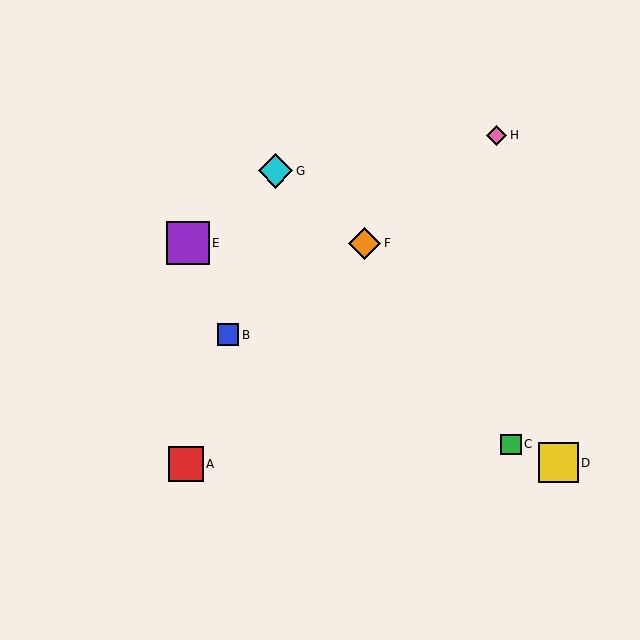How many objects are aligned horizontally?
2 objects (E, F) are aligned horizontally.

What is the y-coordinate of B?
Object B is at y≈335.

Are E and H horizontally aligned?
No, E is at y≈243 and H is at y≈135.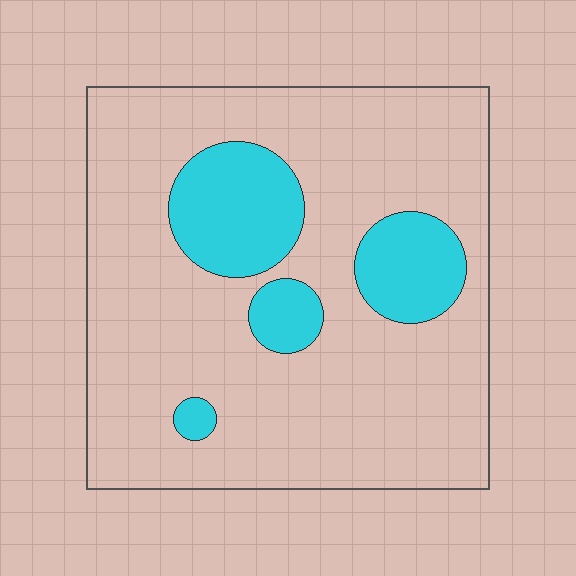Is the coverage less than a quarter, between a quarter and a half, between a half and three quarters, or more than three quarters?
Less than a quarter.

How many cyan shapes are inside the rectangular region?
4.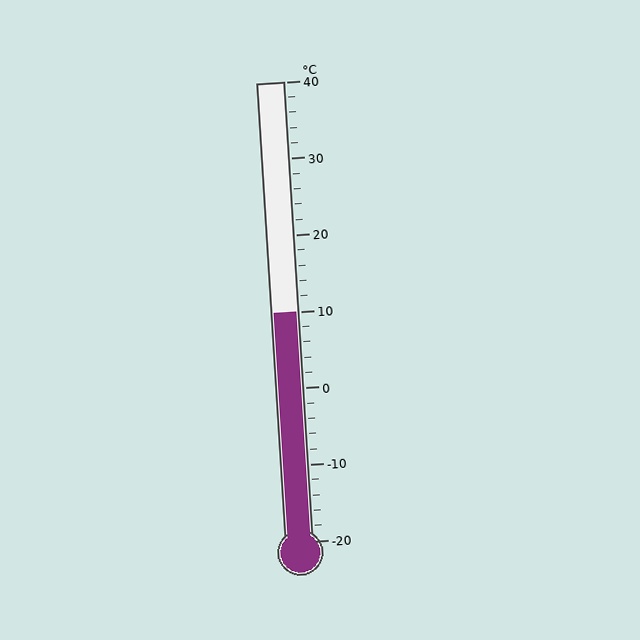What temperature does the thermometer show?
The thermometer shows approximately 10°C.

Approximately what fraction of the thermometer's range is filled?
The thermometer is filled to approximately 50% of its range.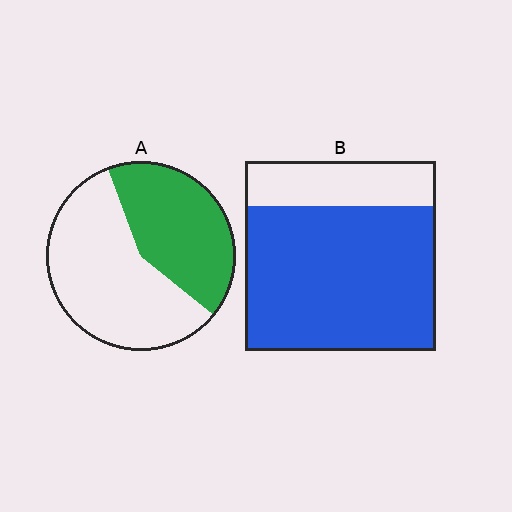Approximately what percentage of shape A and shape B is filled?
A is approximately 40% and B is approximately 75%.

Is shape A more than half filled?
No.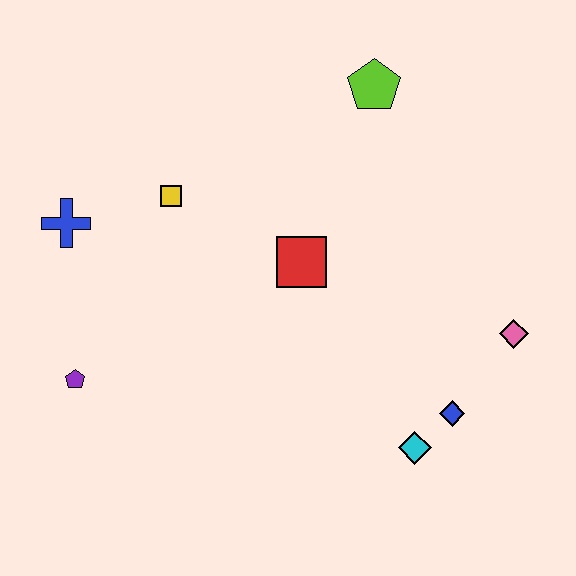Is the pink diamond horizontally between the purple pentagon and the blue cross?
No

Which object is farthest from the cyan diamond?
The blue cross is farthest from the cyan diamond.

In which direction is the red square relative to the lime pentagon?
The red square is below the lime pentagon.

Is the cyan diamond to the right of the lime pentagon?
Yes